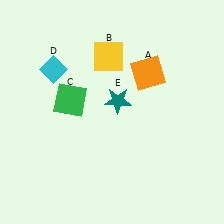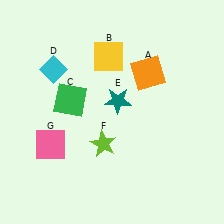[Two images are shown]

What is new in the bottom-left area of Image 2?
A lime star (F) was added in the bottom-left area of Image 2.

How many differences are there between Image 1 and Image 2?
There are 2 differences between the two images.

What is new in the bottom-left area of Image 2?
A pink square (G) was added in the bottom-left area of Image 2.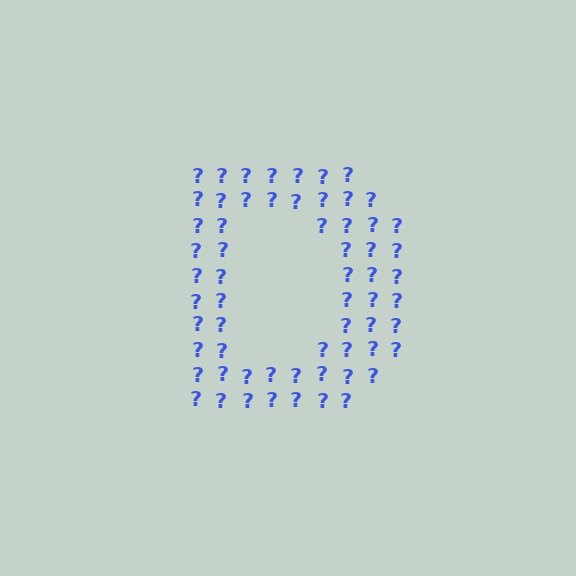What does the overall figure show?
The overall figure shows the letter D.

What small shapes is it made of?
It is made of small question marks.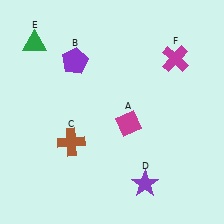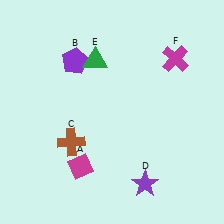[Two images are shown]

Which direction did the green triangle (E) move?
The green triangle (E) moved right.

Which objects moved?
The objects that moved are: the magenta diamond (A), the green triangle (E).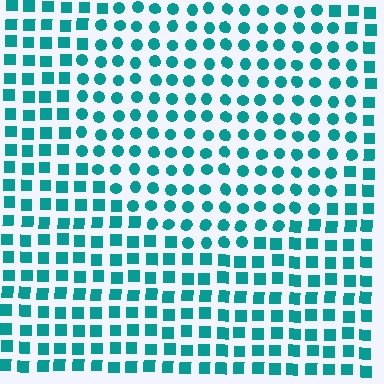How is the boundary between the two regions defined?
The boundary is defined by a change in element shape: circles inside vs. squares outside. All elements share the same color and spacing.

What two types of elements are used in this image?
The image uses circles inside the circle region and squares outside it.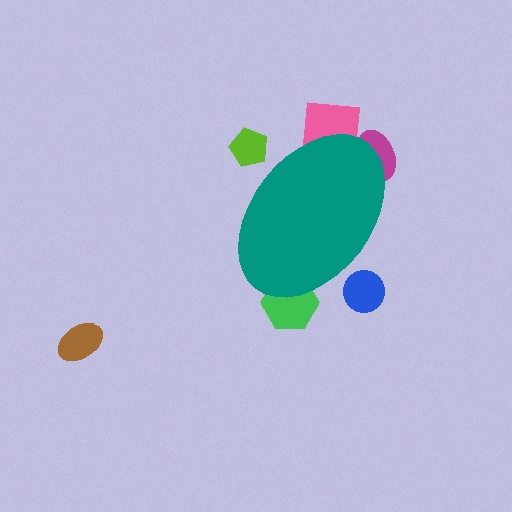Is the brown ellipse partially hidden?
No, the brown ellipse is fully visible.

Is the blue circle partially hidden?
Yes, the blue circle is partially hidden behind the teal ellipse.